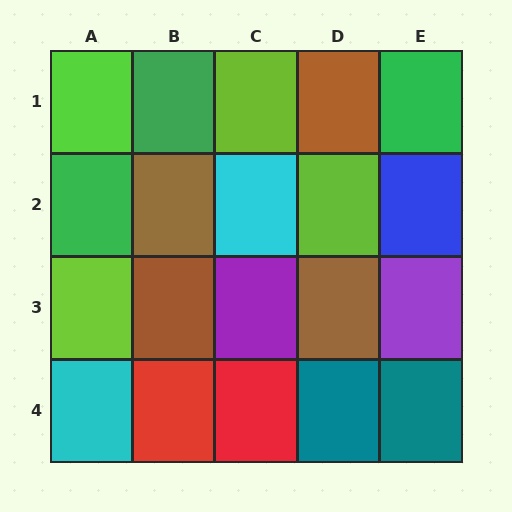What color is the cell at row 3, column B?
Brown.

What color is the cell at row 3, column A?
Lime.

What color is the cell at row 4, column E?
Teal.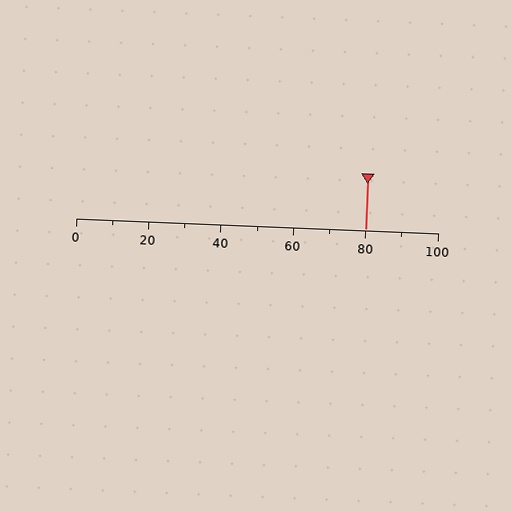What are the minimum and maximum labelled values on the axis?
The axis runs from 0 to 100.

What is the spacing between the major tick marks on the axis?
The major ticks are spaced 20 apart.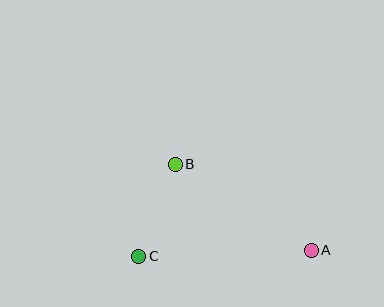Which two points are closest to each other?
Points B and C are closest to each other.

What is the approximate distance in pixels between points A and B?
The distance between A and B is approximately 161 pixels.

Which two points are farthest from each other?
Points A and C are farthest from each other.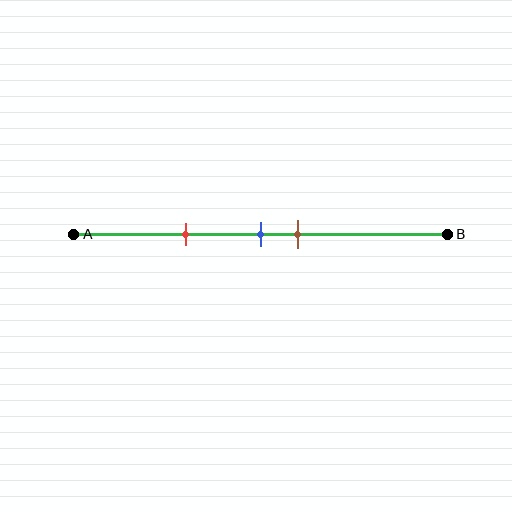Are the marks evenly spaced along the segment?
No, the marks are not evenly spaced.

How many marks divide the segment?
There are 3 marks dividing the segment.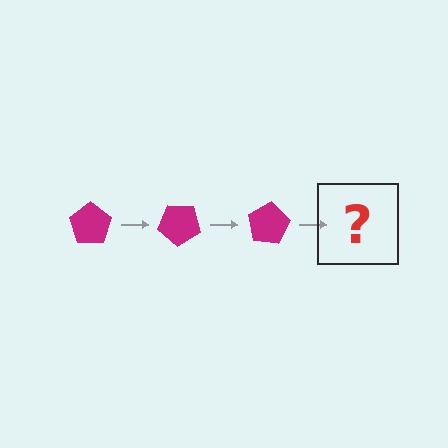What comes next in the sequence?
The next element should be a magenta pentagon rotated 120 degrees.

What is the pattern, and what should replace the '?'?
The pattern is that the pentagon rotates 40 degrees each step. The '?' should be a magenta pentagon rotated 120 degrees.